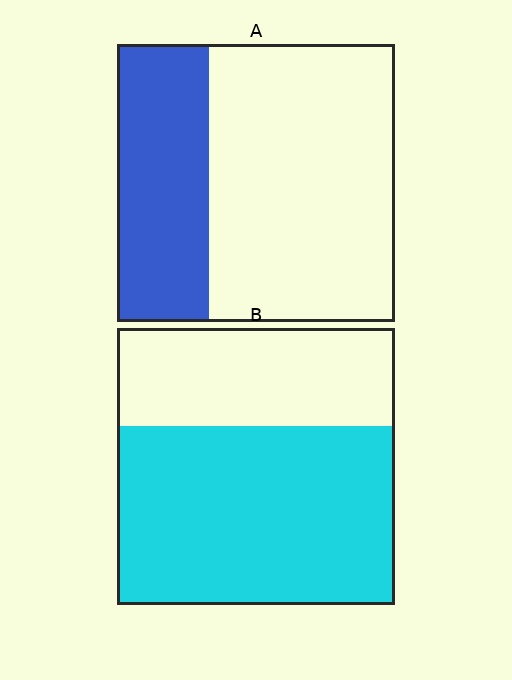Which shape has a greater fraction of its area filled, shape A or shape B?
Shape B.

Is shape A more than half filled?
No.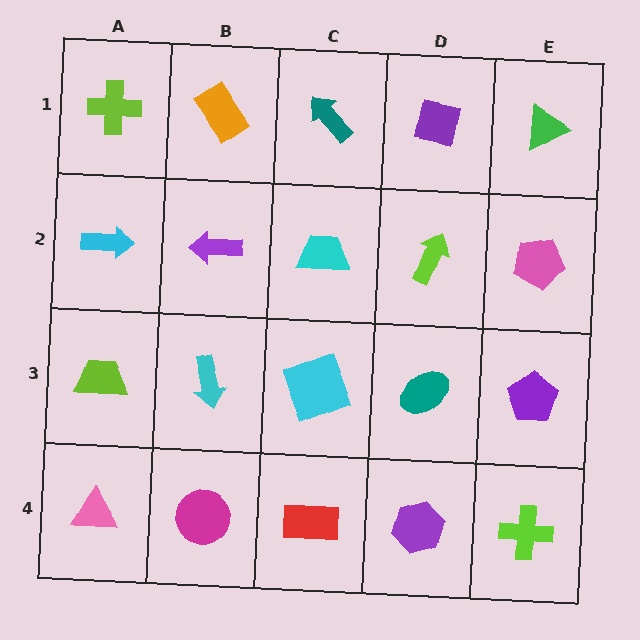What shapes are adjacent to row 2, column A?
A lime cross (row 1, column A), a lime trapezoid (row 3, column A), a purple arrow (row 2, column B).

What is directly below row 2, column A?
A lime trapezoid.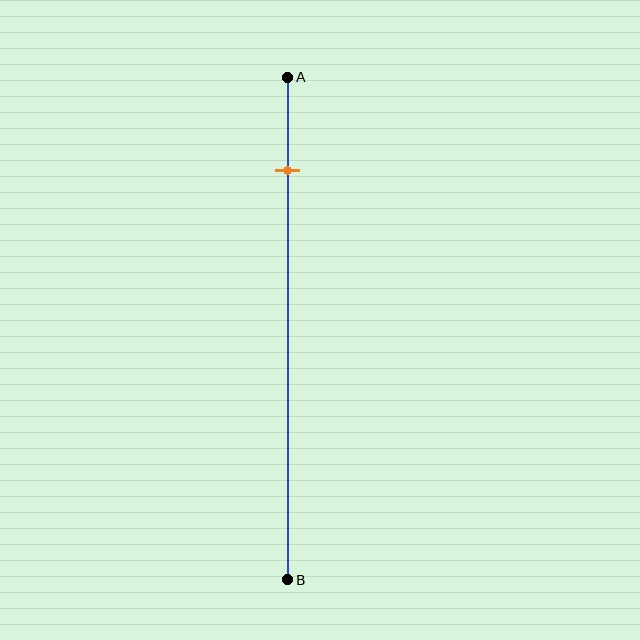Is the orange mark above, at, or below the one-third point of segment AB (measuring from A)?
The orange mark is above the one-third point of segment AB.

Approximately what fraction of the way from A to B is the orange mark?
The orange mark is approximately 20% of the way from A to B.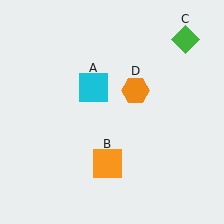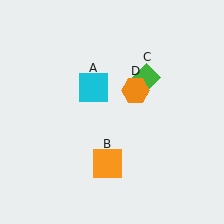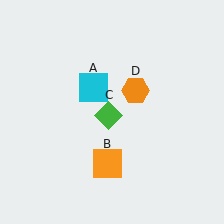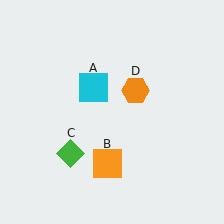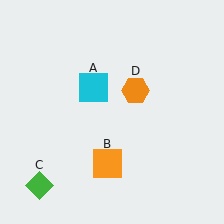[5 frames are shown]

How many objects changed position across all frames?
1 object changed position: green diamond (object C).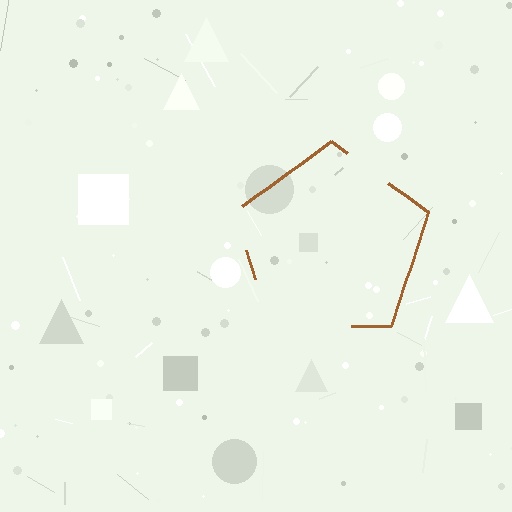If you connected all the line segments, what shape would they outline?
They would outline a pentagon.